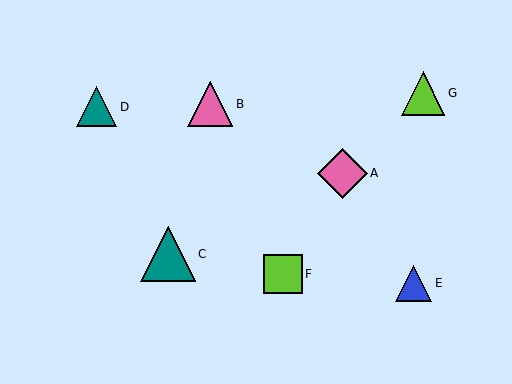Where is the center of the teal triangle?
The center of the teal triangle is at (168, 254).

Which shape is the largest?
The teal triangle (labeled C) is the largest.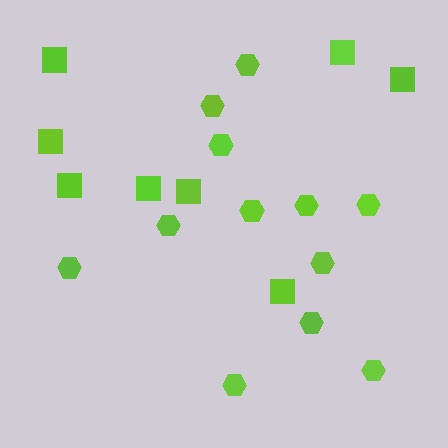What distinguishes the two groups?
There are 2 groups: one group of squares (8) and one group of hexagons (12).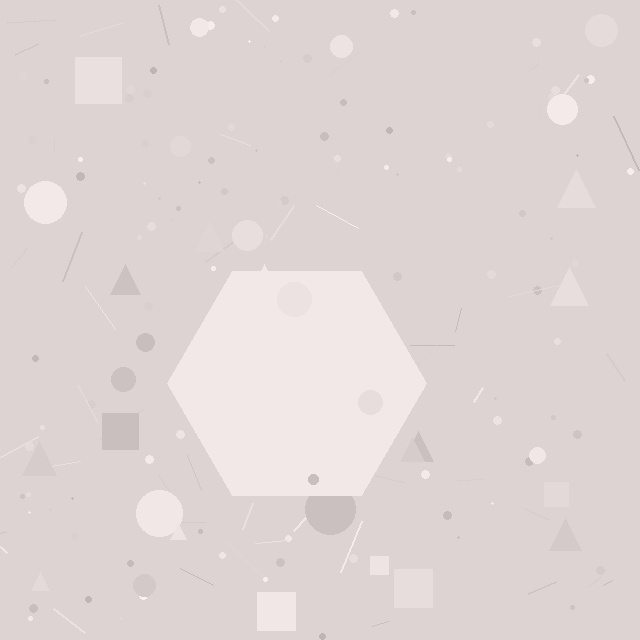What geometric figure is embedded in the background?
A hexagon is embedded in the background.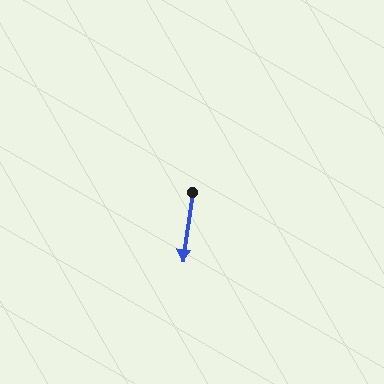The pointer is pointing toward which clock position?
Roughly 6 o'clock.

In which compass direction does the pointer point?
South.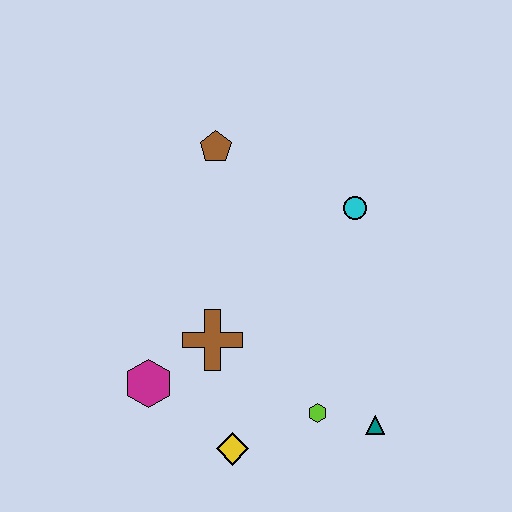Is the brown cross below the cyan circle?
Yes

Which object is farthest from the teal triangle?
The brown pentagon is farthest from the teal triangle.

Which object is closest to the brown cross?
The magenta hexagon is closest to the brown cross.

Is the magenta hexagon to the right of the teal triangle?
No